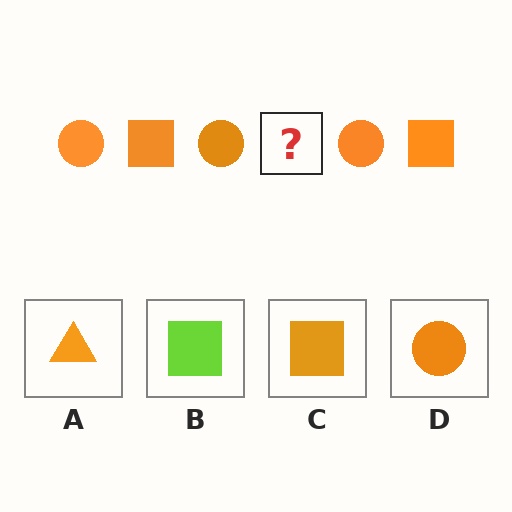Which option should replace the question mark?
Option C.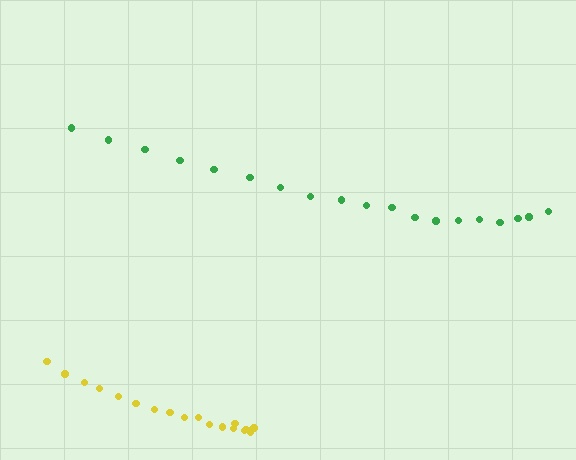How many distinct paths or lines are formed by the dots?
There are 2 distinct paths.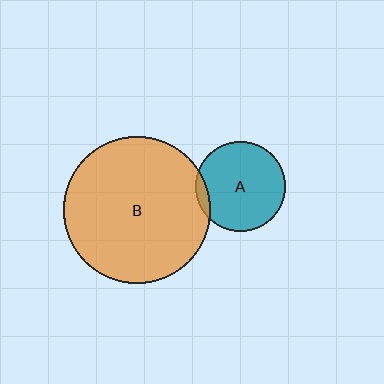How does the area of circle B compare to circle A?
Approximately 2.7 times.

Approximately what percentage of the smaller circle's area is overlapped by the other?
Approximately 5%.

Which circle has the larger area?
Circle B (orange).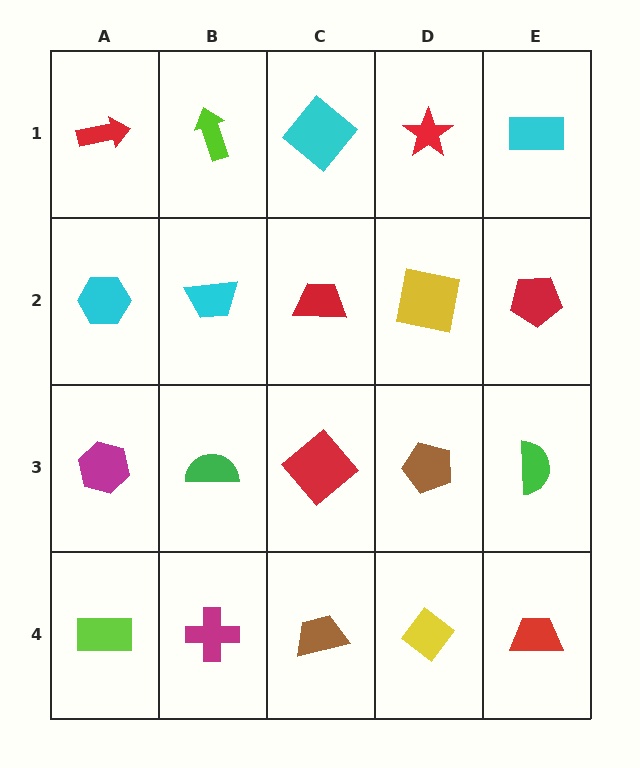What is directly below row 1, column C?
A red trapezoid.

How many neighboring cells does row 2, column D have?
4.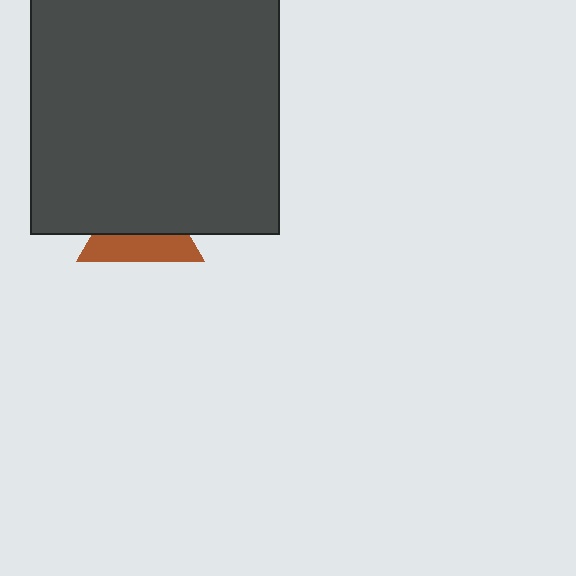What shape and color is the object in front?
The object in front is a dark gray square.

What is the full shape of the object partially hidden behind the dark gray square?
The partially hidden object is a brown triangle.